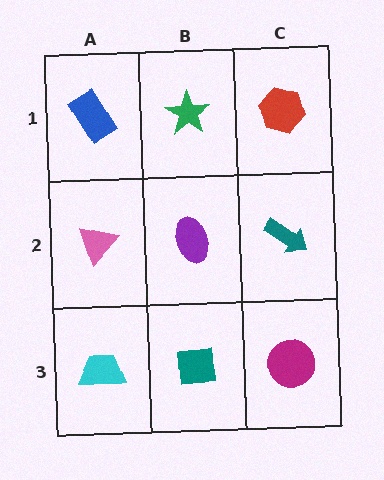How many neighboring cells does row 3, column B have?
3.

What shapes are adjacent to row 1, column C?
A teal arrow (row 2, column C), a green star (row 1, column B).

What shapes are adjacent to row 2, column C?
A red hexagon (row 1, column C), a magenta circle (row 3, column C), a purple ellipse (row 2, column B).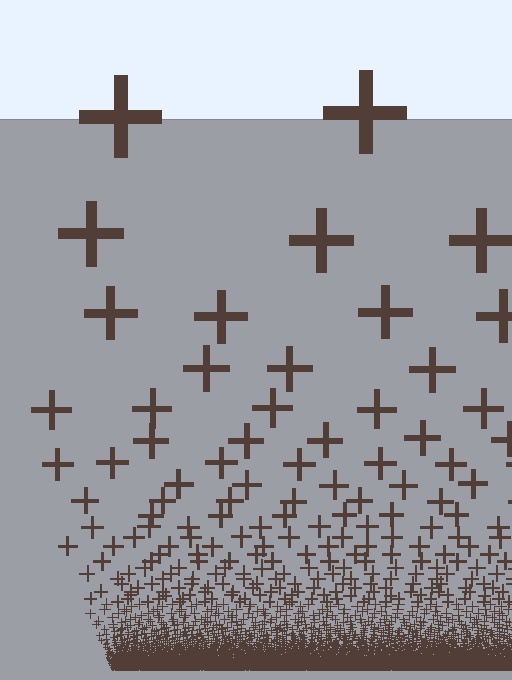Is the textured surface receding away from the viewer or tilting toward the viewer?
The surface appears to tilt toward the viewer. Texture elements get larger and sparser toward the top.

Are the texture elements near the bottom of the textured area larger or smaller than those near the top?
Smaller. The gradient is inverted — elements near the bottom are smaller and denser.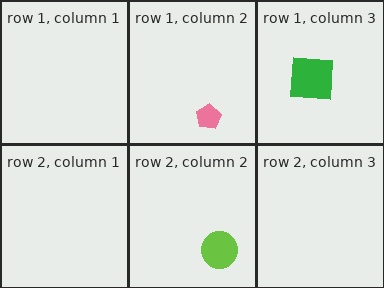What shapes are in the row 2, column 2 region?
The lime circle.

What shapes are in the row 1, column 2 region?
The pink pentagon.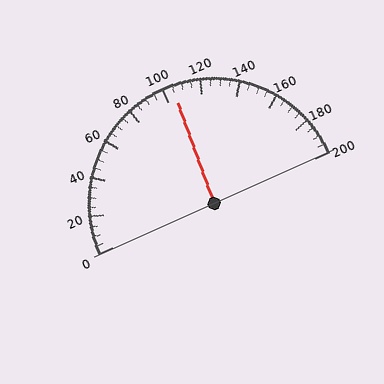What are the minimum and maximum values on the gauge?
The gauge ranges from 0 to 200.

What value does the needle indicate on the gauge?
The needle indicates approximately 105.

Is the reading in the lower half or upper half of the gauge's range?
The reading is in the upper half of the range (0 to 200).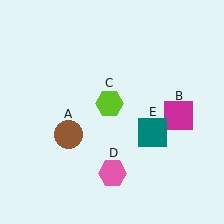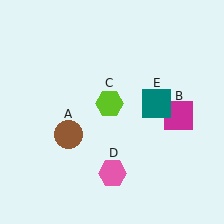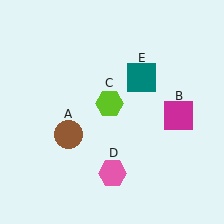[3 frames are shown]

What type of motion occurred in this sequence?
The teal square (object E) rotated counterclockwise around the center of the scene.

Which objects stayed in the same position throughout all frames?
Brown circle (object A) and magenta square (object B) and lime hexagon (object C) and pink hexagon (object D) remained stationary.